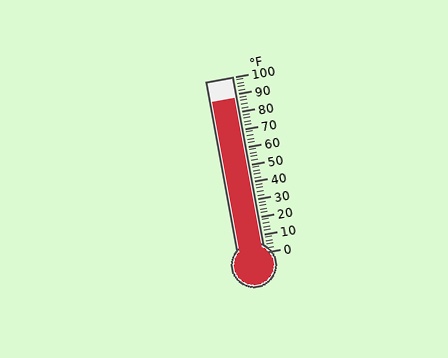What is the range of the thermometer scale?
The thermometer scale ranges from 0°F to 100°F.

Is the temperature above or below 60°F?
The temperature is above 60°F.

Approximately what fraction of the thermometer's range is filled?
The thermometer is filled to approximately 90% of its range.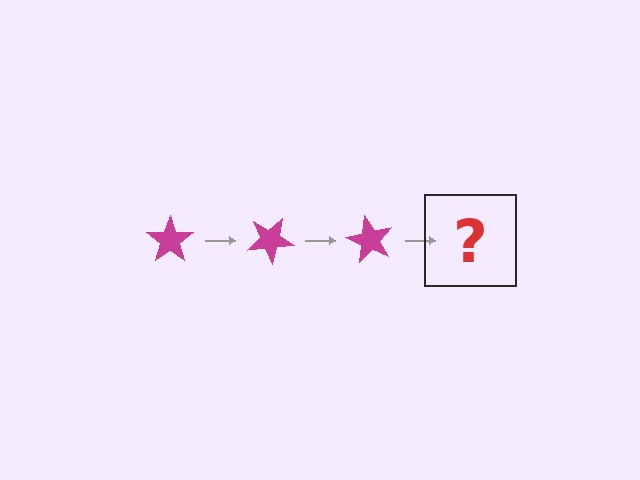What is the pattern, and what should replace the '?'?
The pattern is that the star rotates 30 degrees each step. The '?' should be a magenta star rotated 90 degrees.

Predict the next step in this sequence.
The next step is a magenta star rotated 90 degrees.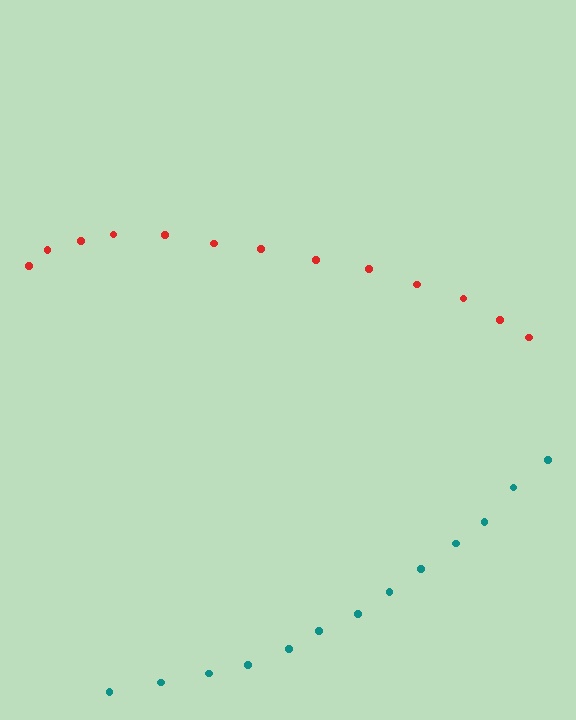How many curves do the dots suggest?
There are 2 distinct paths.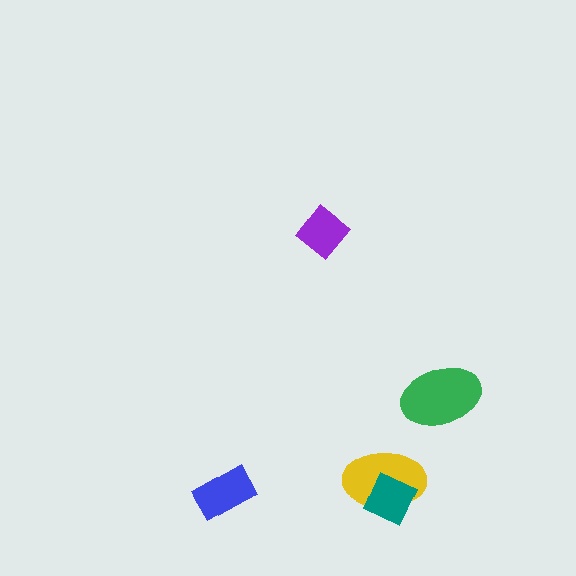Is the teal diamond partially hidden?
No, no other shape covers it.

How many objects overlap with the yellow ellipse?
1 object overlaps with the yellow ellipse.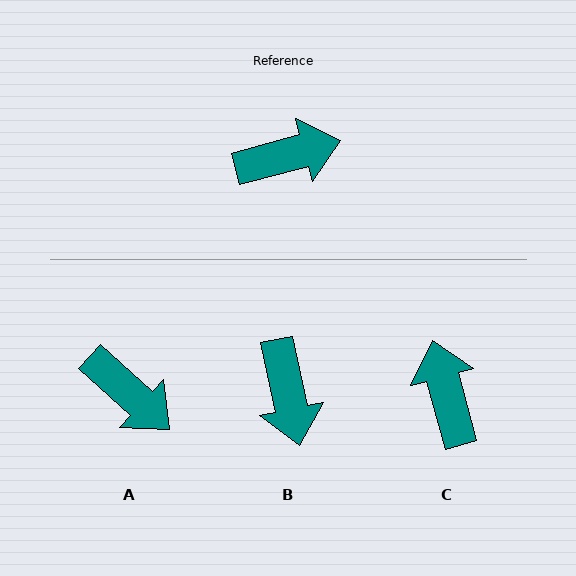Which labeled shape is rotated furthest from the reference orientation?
B, about 93 degrees away.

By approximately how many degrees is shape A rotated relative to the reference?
Approximately 58 degrees clockwise.